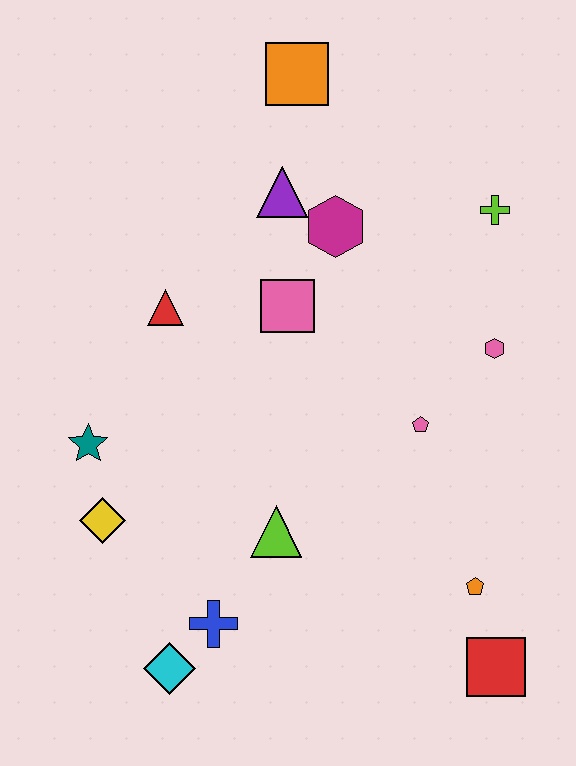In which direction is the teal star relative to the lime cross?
The teal star is to the left of the lime cross.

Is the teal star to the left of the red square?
Yes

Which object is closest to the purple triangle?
The magenta hexagon is closest to the purple triangle.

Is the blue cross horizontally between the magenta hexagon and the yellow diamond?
Yes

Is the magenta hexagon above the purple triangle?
No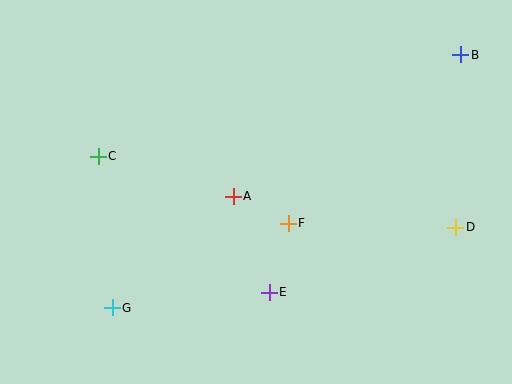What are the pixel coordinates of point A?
Point A is at (233, 196).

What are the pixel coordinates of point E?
Point E is at (269, 292).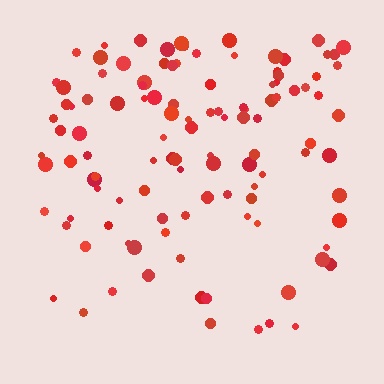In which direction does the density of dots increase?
From bottom to top, with the top side densest.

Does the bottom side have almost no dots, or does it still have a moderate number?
Still a moderate number, just noticeably fewer than the top.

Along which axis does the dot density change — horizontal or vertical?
Vertical.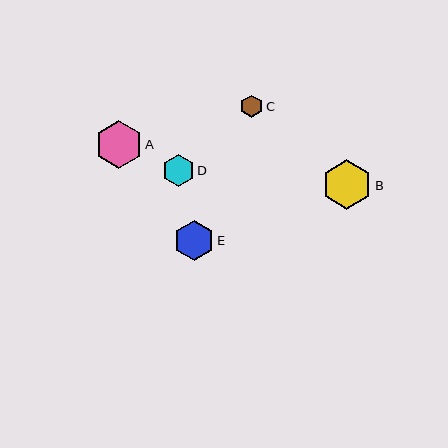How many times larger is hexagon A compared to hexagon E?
Hexagon A is approximately 1.2 times the size of hexagon E.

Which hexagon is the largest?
Hexagon B is the largest with a size of approximately 49 pixels.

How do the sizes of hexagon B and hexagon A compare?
Hexagon B and hexagon A are approximately the same size.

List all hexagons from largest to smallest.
From largest to smallest: B, A, E, D, C.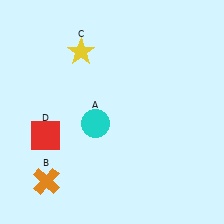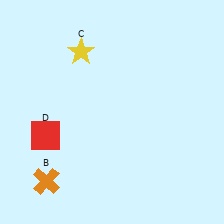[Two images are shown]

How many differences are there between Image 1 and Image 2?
There is 1 difference between the two images.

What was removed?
The cyan circle (A) was removed in Image 2.